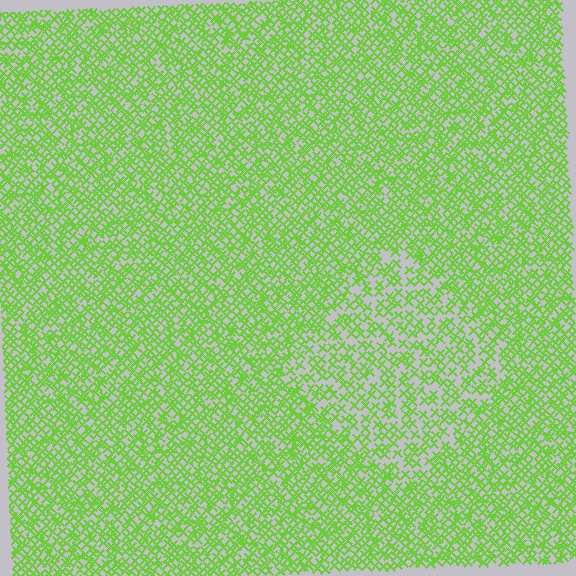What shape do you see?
I see a diamond.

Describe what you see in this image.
The image contains small lime elements arranged at two different densities. A diamond-shaped region is visible where the elements are less densely packed than the surrounding area.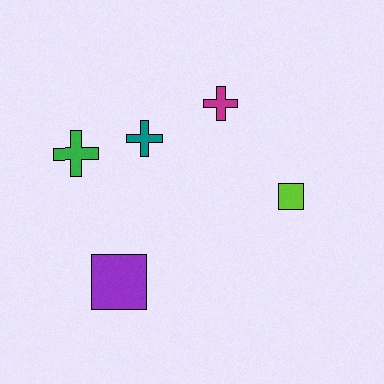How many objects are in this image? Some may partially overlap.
There are 5 objects.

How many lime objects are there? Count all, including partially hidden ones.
There is 1 lime object.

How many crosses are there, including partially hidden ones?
There are 3 crosses.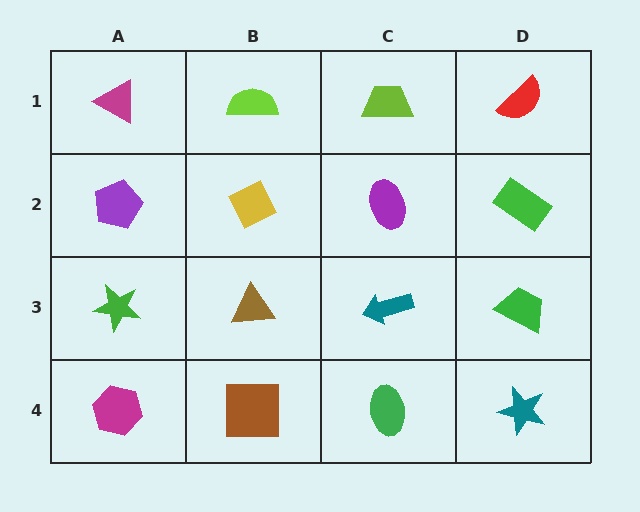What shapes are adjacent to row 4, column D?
A green trapezoid (row 3, column D), a green ellipse (row 4, column C).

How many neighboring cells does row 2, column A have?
3.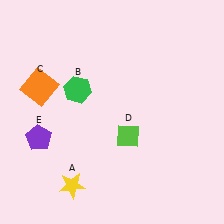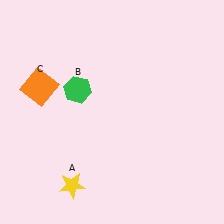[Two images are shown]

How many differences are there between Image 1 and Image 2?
There are 2 differences between the two images.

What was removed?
The lime diamond (D), the purple pentagon (E) were removed in Image 2.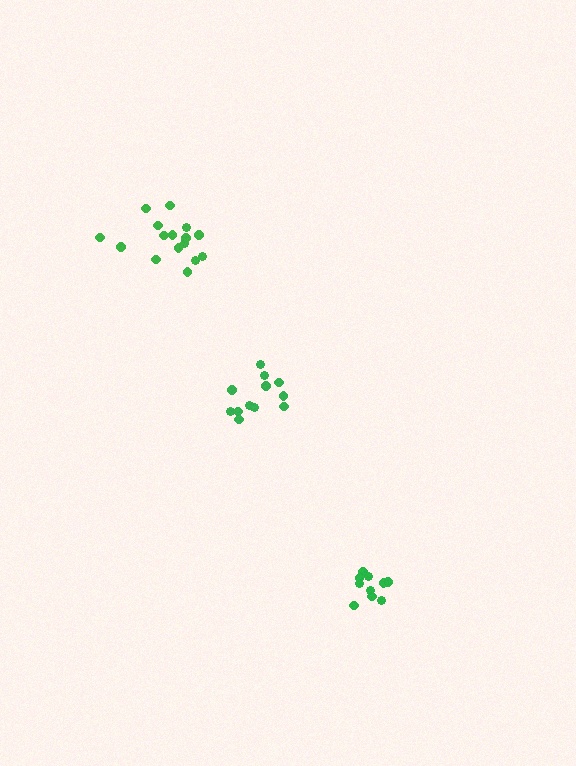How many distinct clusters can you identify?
There are 3 distinct clusters.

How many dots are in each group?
Group 1: 10 dots, Group 2: 12 dots, Group 3: 16 dots (38 total).